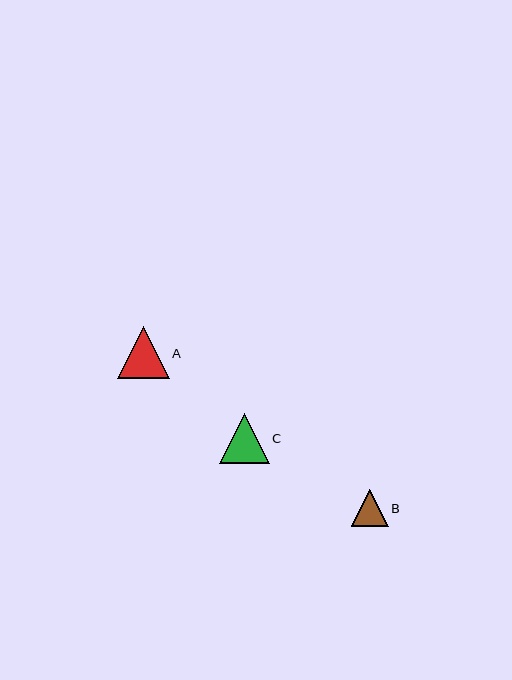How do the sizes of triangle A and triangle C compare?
Triangle A and triangle C are approximately the same size.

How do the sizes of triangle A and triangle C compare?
Triangle A and triangle C are approximately the same size.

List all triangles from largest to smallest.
From largest to smallest: A, C, B.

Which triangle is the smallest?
Triangle B is the smallest with a size of approximately 37 pixels.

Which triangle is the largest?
Triangle A is the largest with a size of approximately 52 pixels.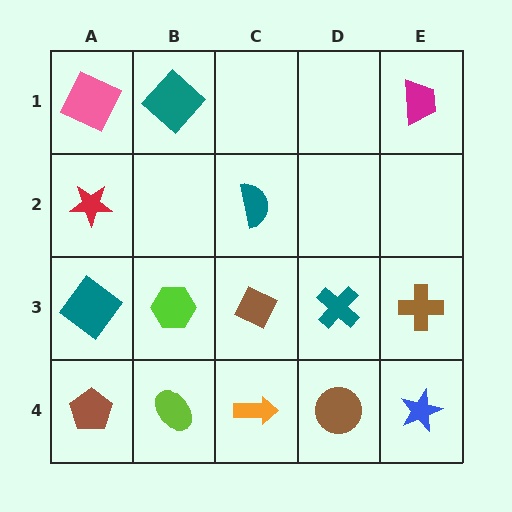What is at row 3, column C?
A brown diamond.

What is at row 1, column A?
A pink square.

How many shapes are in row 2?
2 shapes.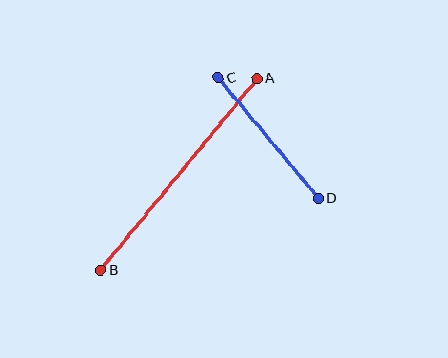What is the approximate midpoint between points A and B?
The midpoint is at approximately (179, 175) pixels.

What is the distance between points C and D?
The distance is approximately 157 pixels.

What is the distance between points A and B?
The distance is approximately 247 pixels.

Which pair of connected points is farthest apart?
Points A and B are farthest apart.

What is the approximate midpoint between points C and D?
The midpoint is at approximately (268, 138) pixels.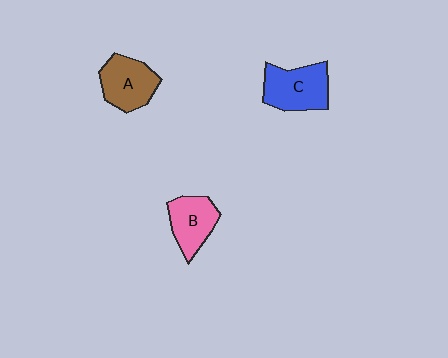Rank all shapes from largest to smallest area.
From largest to smallest: C (blue), A (brown), B (pink).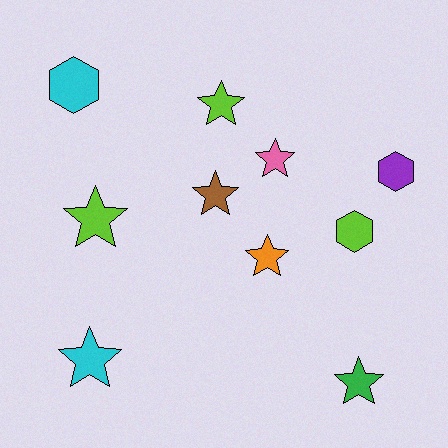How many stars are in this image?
There are 7 stars.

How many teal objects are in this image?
There are no teal objects.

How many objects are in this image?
There are 10 objects.